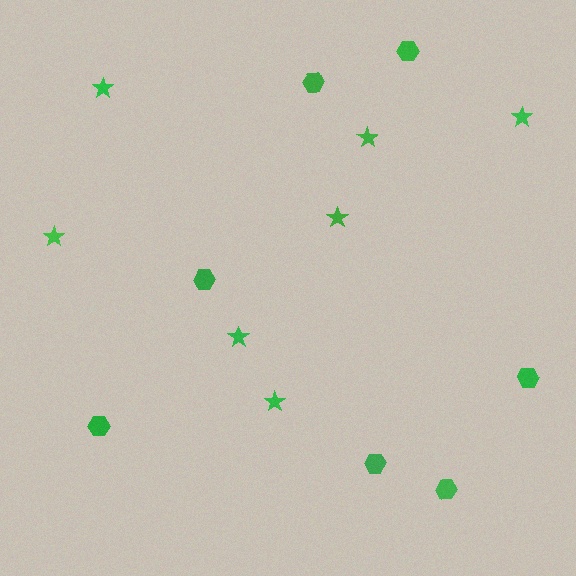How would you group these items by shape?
There are 2 groups: one group of stars (7) and one group of hexagons (7).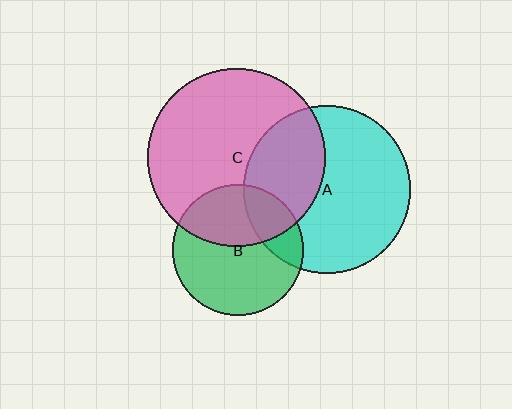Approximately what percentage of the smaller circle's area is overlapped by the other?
Approximately 20%.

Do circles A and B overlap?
Yes.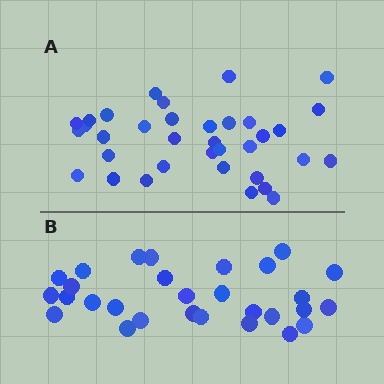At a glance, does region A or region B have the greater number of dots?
Region A (the top region) has more dots.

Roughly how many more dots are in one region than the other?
Region A has about 6 more dots than region B.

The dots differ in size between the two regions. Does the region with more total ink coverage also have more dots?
No. Region B has more total ink coverage because its dots are larger, but region A actually contains more individual dots. Total area can be misleading — the number of items is what matters here.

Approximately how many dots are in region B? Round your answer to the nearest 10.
About 30 dots. (The exact count is 29, which rounds to 30.)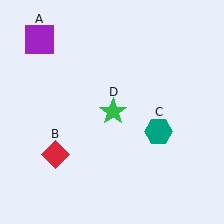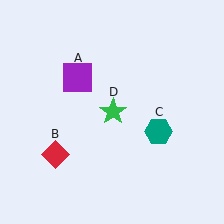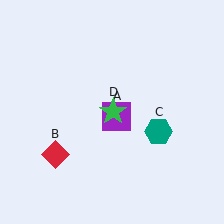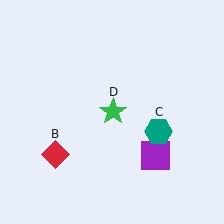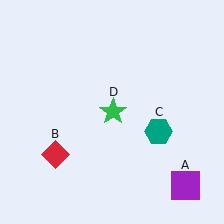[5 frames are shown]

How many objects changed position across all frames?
1 object changed position: purple square (object A).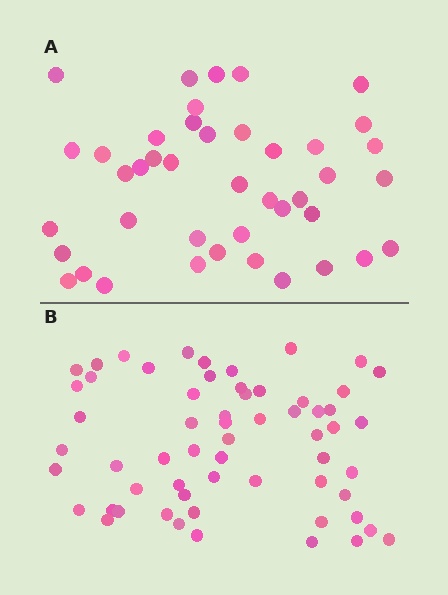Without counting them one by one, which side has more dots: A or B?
Region B (the bottom region) has more dots.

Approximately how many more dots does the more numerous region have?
Region B has approximately 20 more dots than region A.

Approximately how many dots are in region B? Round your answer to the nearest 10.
About 60 dots.